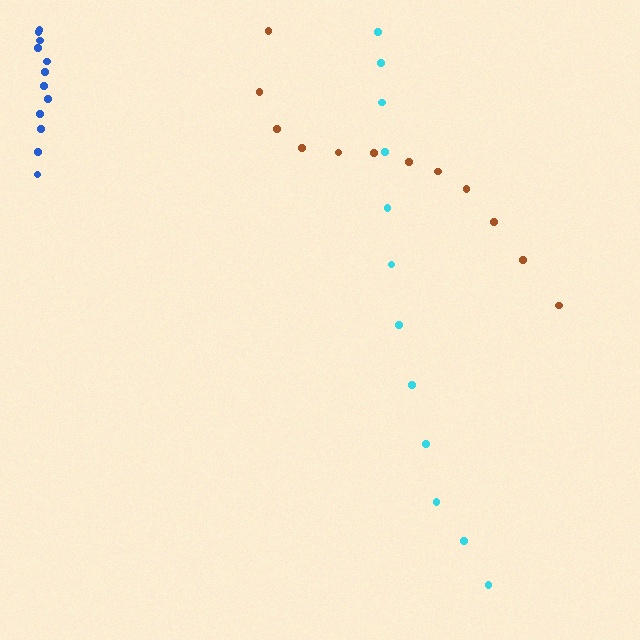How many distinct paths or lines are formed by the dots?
There are 3 distinct paths.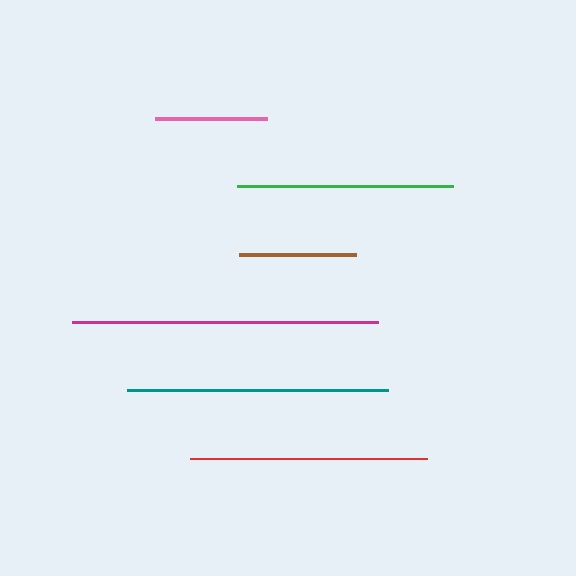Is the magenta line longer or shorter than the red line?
The magenta line is longer than the red line.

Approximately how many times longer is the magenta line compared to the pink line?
The magenta line is approximately 2.7 times the length of the pink line.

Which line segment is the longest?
The magenta line is the longest at approximately 307 pixels.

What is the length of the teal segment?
The teal segment is approximately 261 pixels long.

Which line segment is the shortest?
The pink line is the shortest at approximately 113 pixels.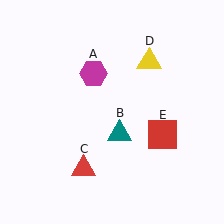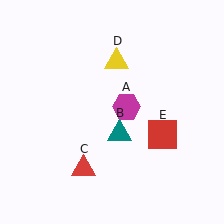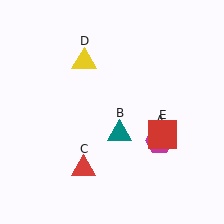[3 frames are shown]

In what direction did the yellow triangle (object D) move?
The yellow triangle (object D) moved left.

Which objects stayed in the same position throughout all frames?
Teal triangle (object B) and red triangle (object C) and red square (object E) remained stationary.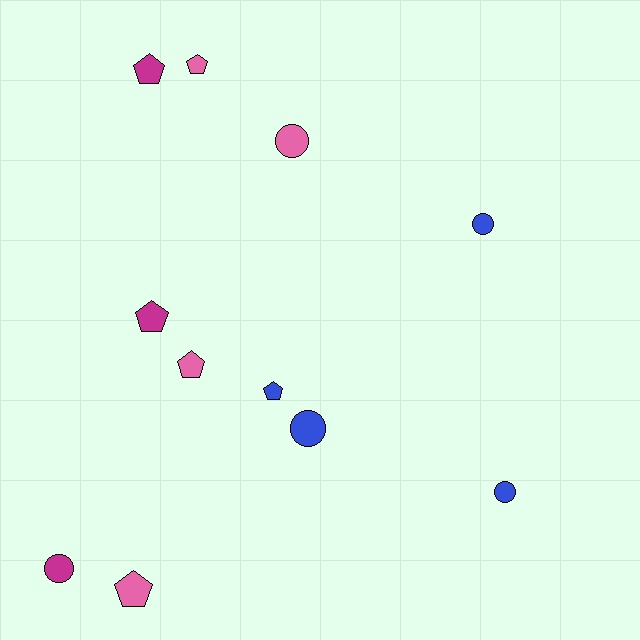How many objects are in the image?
There are 11 objects.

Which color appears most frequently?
Blue, with 4 objects.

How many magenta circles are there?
There is 1 magenta circle.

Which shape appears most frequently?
Pentagon, with 6 objects.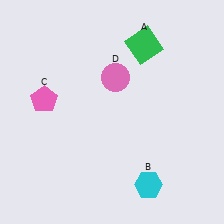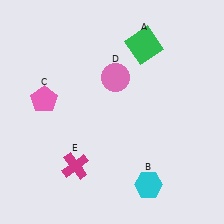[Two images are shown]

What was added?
A magenta cross (E) was added in Image 2.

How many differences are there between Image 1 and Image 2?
There is 1 difference between the two images.